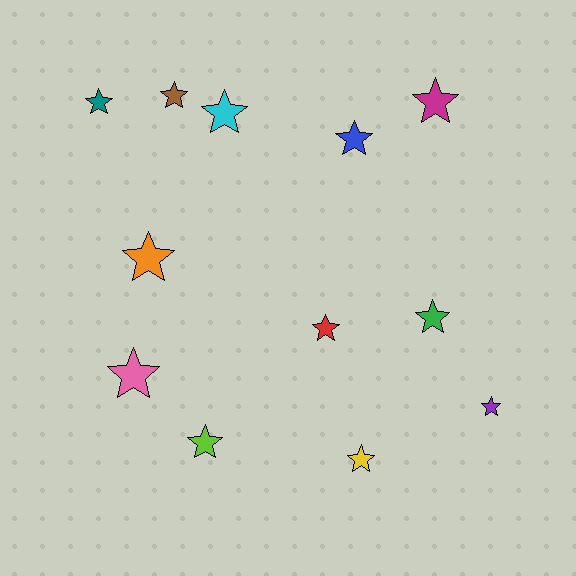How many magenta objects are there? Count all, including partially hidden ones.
There is 1 magenta object.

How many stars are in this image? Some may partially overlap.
There are 12 stars.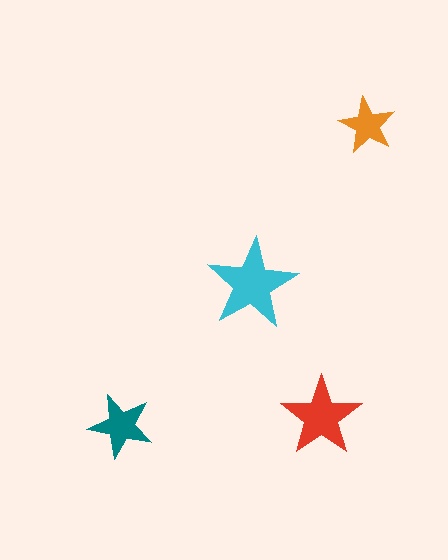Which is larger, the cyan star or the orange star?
The cyan one.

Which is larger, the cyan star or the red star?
The cyan one.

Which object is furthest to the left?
The teal star is leftmost.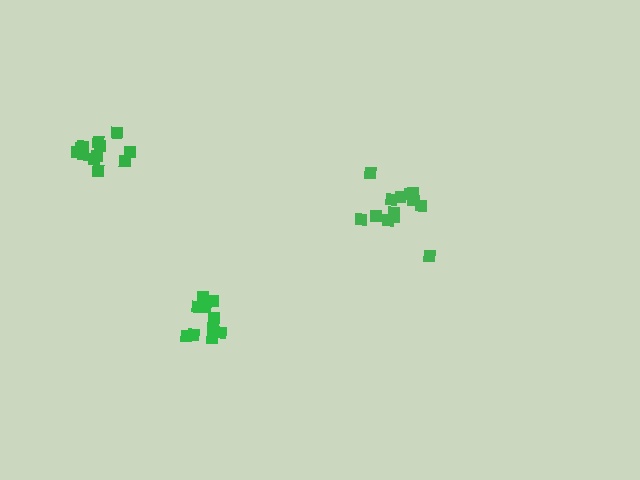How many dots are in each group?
Group 1: 12 dots, Group 2: 13 dots, Group 3: 10 dots (35 total).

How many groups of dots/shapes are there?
There are 3 groups.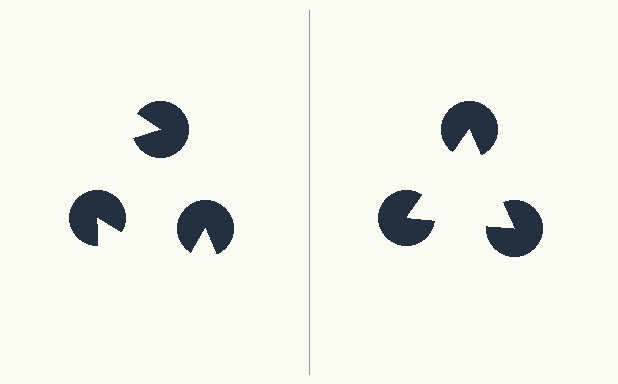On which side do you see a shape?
An illusory triangle appears on the right side. On the left side the wedge cuts are rotated, so no coherent shape forms.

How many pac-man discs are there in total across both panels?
6 — 3 on each side.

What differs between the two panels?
The pac-man discs are positioned identically on both sides; only the wedge orientations differ. On the right they align to a triangle; on the left they are misaligned.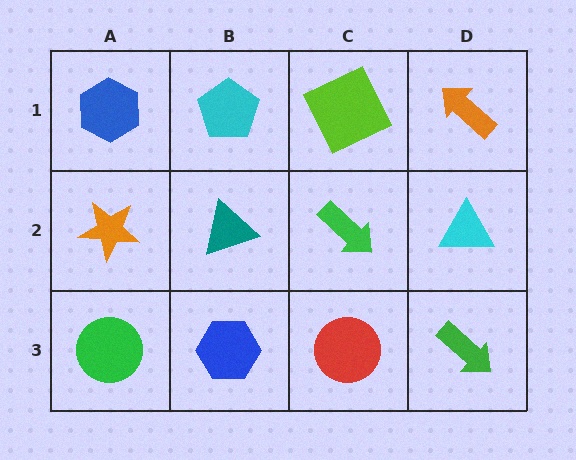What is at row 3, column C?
A red circle.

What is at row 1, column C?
A lime square.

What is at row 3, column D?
A green arrow.